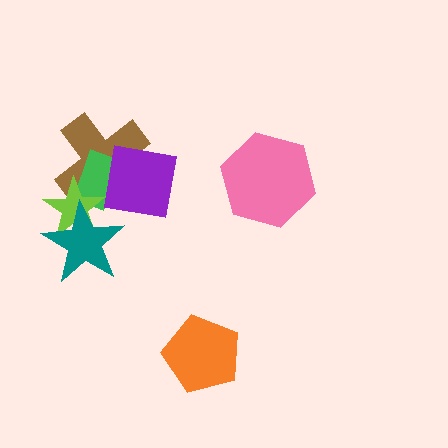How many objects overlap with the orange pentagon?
0 objects overlap with the orange pentagon.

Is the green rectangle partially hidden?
Yes, it is partially covered by another shape.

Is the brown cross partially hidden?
Yes, it is partially covered by another shape.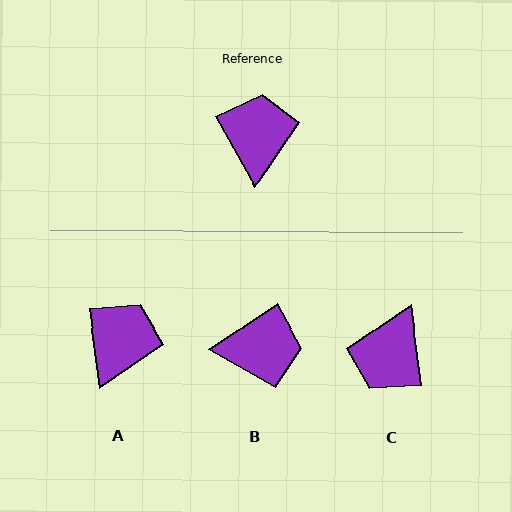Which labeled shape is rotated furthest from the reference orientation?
C, about 158 degrees away.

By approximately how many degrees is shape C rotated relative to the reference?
Approximately 158 degrees counter-clockwise.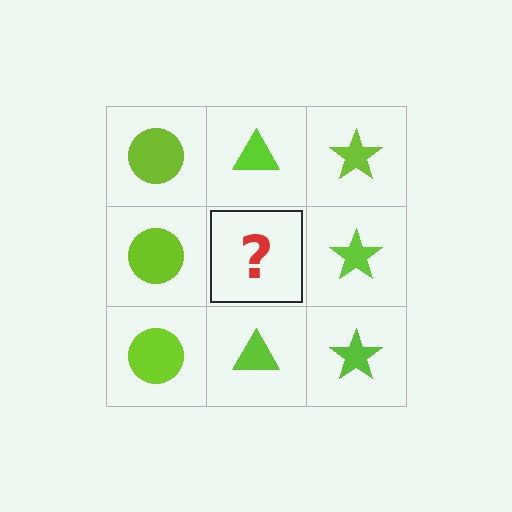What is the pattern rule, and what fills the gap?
The rule is that each column has a consistent shape. The gap should be filled with a lime triangle.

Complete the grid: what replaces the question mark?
The question mark should be replaced with a lime triangle.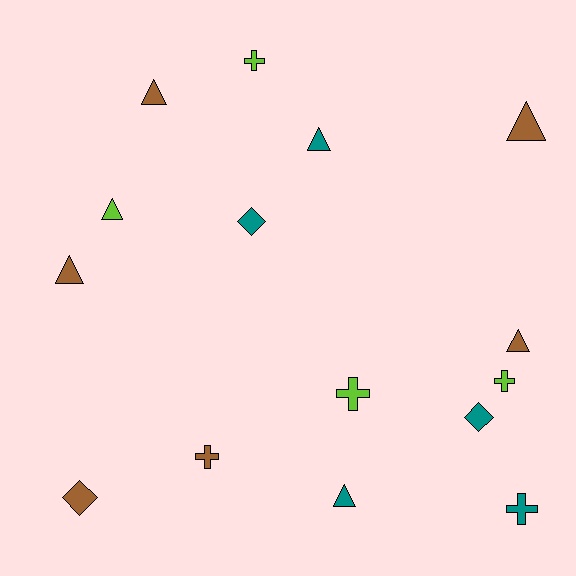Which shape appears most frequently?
Triangle, with 7 objects.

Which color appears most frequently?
Brown, with 6 objects.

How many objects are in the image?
There are 15 objects.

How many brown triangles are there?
There are 4 brown triangles.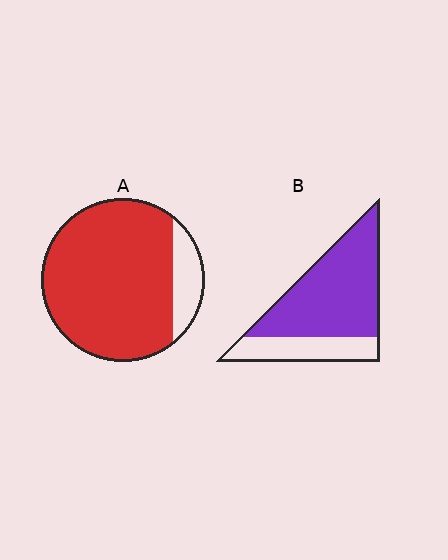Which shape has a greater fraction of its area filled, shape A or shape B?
Shape A.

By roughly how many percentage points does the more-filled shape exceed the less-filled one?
By roughly 15 percentage points (A over B).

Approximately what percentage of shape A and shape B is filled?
A is approximately 85% and B is approximately 70%.